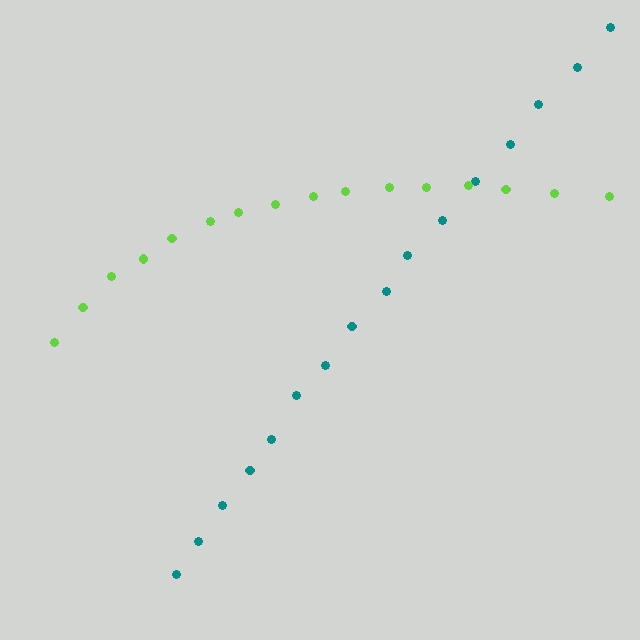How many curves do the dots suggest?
There are 2 distinct paths.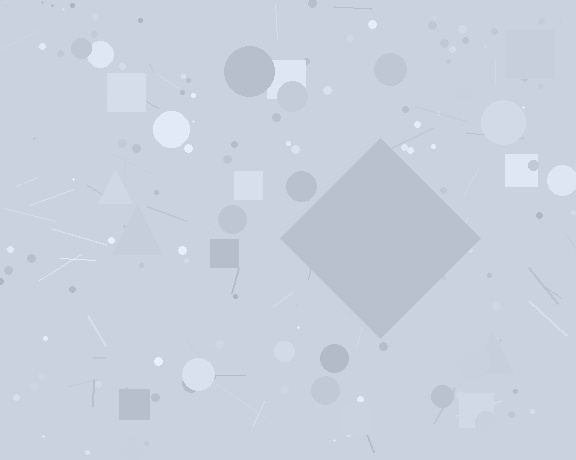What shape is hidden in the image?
A diamond is hidden in the image.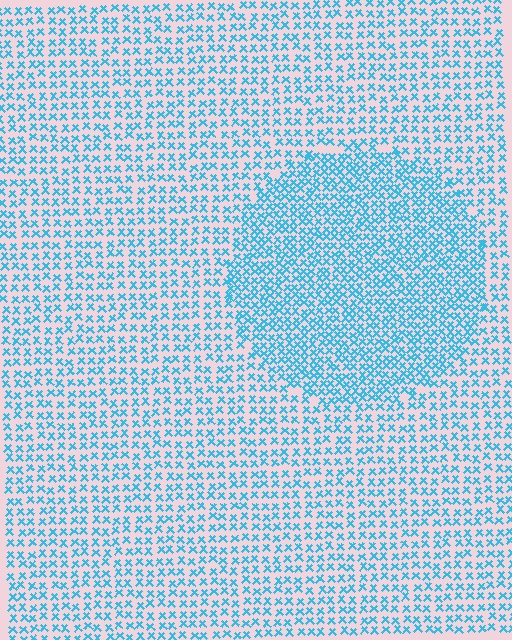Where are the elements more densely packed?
The elements are more densely packed inside the circle boundary.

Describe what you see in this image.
The image contains small cyan elements arranged at two different densities. A circle-shaped region is visible where the elements are more densely packed than the surrounding area.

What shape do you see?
I see a circle.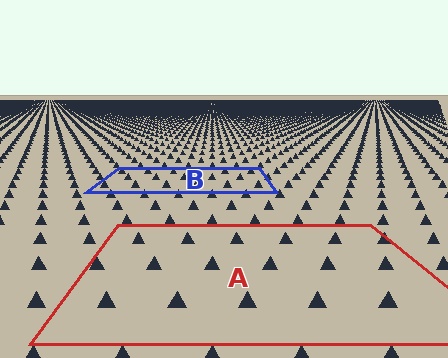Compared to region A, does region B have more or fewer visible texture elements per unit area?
Region B has more texture elements per unit area — they are packed more densely because it is farther away.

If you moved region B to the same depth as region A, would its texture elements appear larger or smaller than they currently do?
They would appear larger. At a closer depth, the same texture elements are projected at a bigger on-screen size.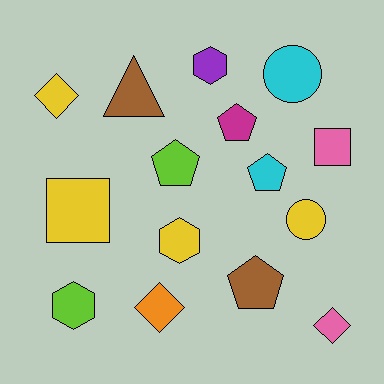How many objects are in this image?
There are 15 objects.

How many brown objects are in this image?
There are 2 brown objects.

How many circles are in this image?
There are 2 circles.